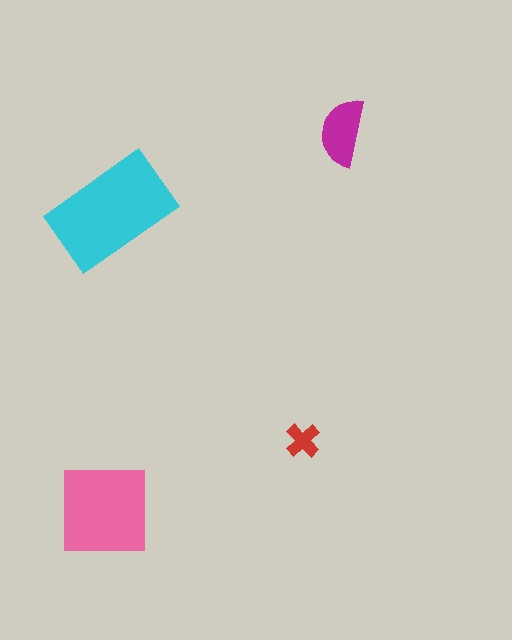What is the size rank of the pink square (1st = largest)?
2nd.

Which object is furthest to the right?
The magenta semicircle is rightmost.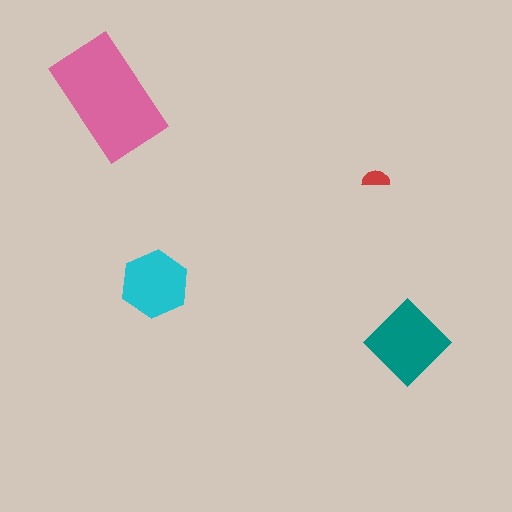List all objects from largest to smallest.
The pink rectangle, the teal diamond, the cyan hexagon, the red semicircle.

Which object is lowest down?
The teal diamond is bottommost.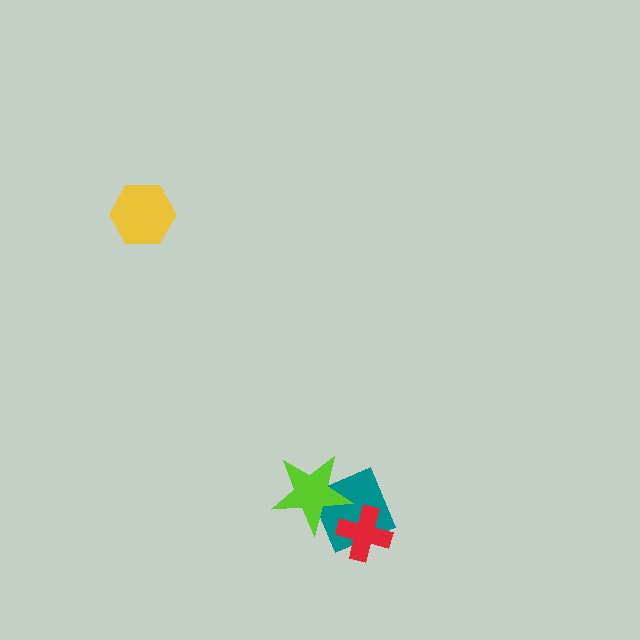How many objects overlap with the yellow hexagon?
0 objects overlap with the yellow hexagon.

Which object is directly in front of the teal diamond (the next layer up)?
The lime star is directly in front of the teal diamond.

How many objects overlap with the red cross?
1 object overlaps with the red cross.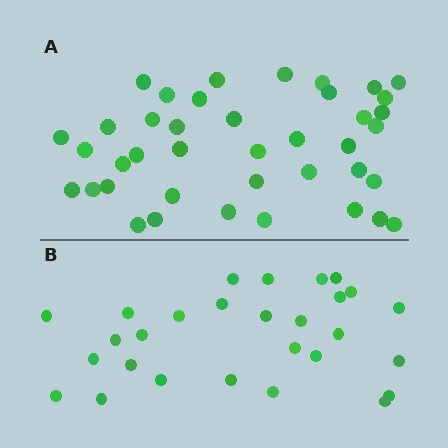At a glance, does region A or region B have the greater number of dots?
Region A (the top region) has more dots.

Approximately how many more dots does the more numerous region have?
Region A has roughly 12 or so more dots than region B.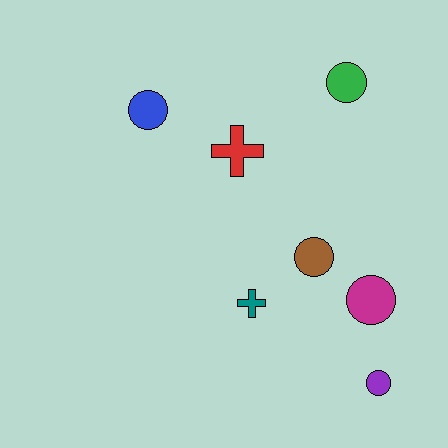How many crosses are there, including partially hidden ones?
There are 2 crosses.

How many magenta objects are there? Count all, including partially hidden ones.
There is 1 magenta object.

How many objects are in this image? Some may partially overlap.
There are 7 objects.